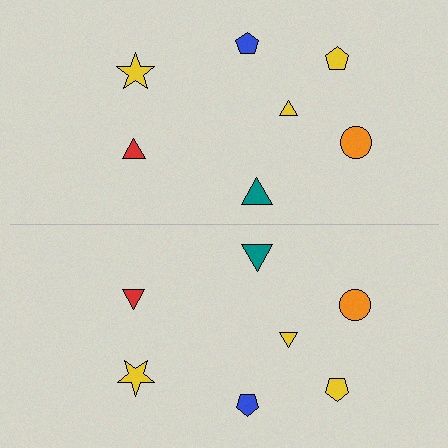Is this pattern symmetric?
Yes, this pattern has bilateral (reflection) symmetry.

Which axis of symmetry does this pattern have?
The pattern has a horizontal axis of symmetry running through the center of the image.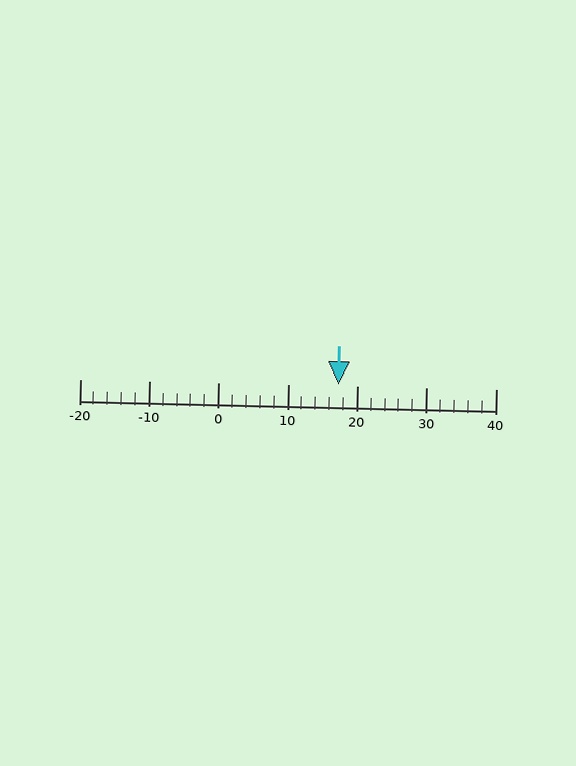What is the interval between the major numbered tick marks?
The major tick marks are spaced 10 units apart.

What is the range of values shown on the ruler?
The ruler shows values from -20 to 40.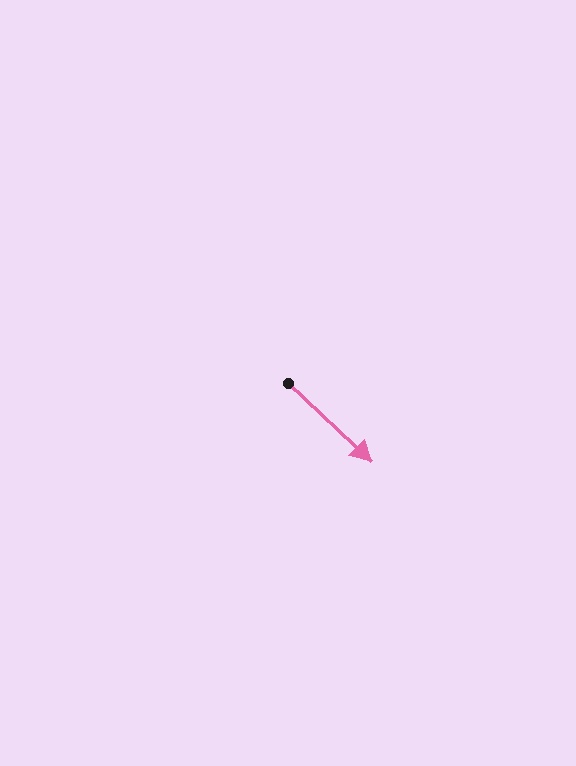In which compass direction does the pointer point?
Southeast.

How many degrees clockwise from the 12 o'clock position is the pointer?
Approximately 133 degrees.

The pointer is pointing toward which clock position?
Roughly 4 o'clock.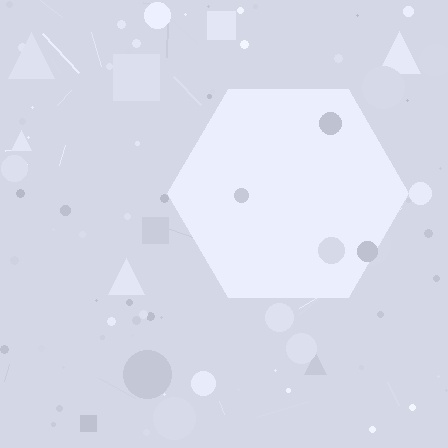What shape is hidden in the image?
A hexagon is hidden in the image.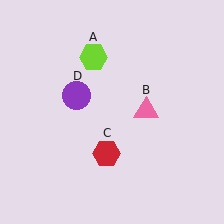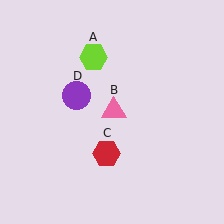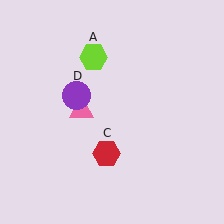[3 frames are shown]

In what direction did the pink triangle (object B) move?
The pink triangle (object B) moved left.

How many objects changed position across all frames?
1 object changed position: pink triangle (object B).